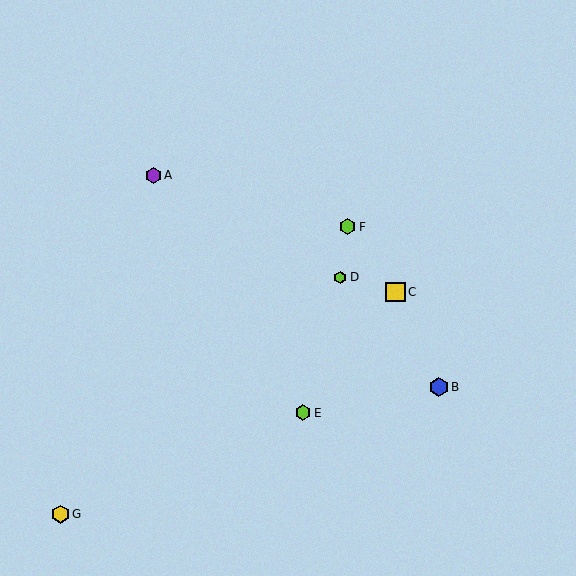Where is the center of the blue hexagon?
The center of the blue hexagon is at (439, 387).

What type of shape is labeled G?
Shape G is a yellow hexagon.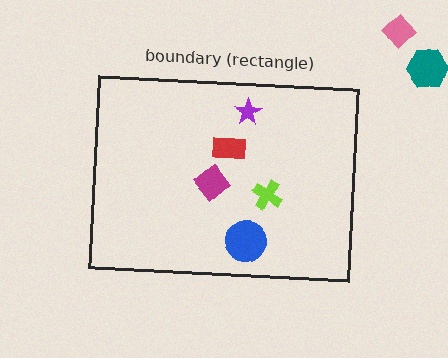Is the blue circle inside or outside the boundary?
Inside.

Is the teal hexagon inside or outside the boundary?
Outside.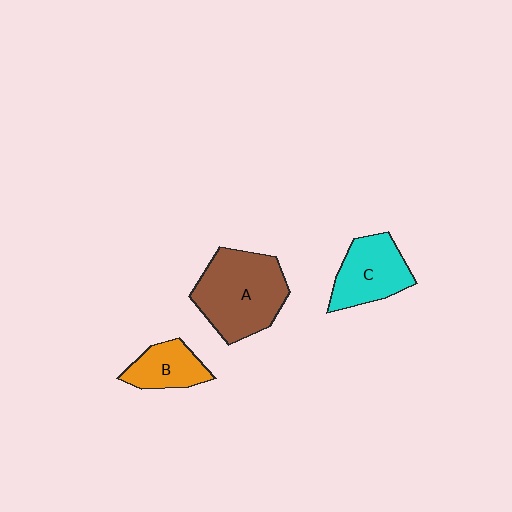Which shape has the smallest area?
Shape B (orange).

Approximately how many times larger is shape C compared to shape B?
Approximately 1.4 times.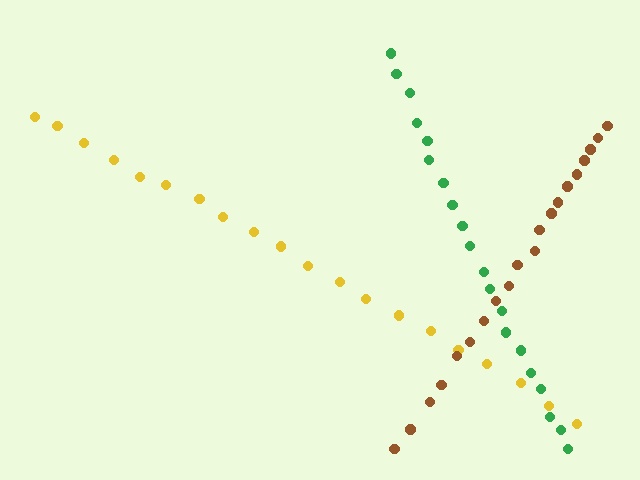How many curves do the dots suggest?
There are 3 distinct paths.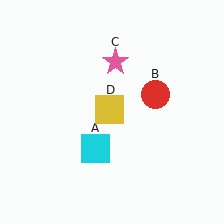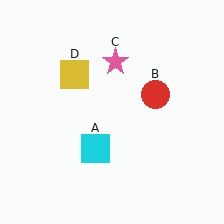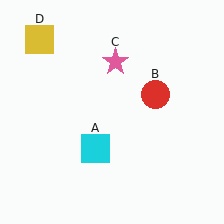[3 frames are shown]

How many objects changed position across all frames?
1 object changed position: yellow square (object D).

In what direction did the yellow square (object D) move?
The yellow square (object D) moved up and to the left.